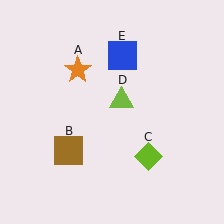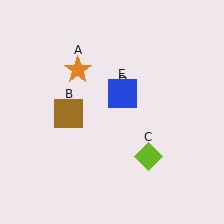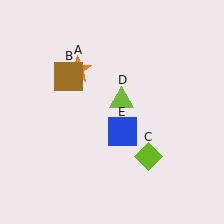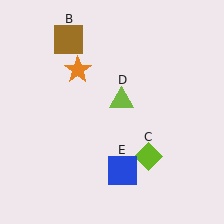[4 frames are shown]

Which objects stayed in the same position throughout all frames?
Orange star (object A) and lime diamond (object C) and lime triangle (object D) remained stationary.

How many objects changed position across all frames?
2 objects changed position: brown square (object B), blue square (object E).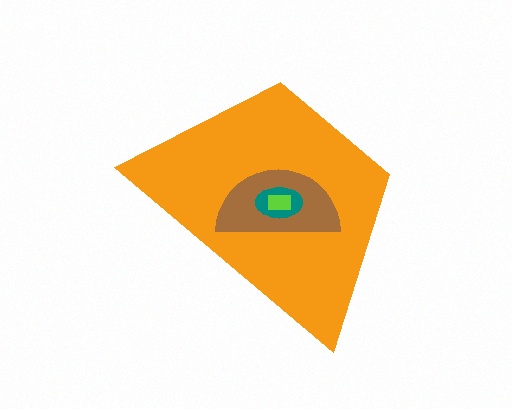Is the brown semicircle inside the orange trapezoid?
Yes.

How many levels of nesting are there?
4.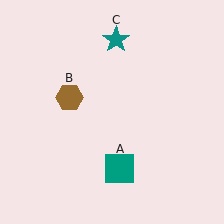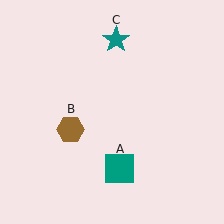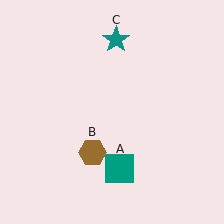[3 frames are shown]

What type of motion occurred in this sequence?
The brown hexagon (object B) rotated counterclockwise around the center of the scene.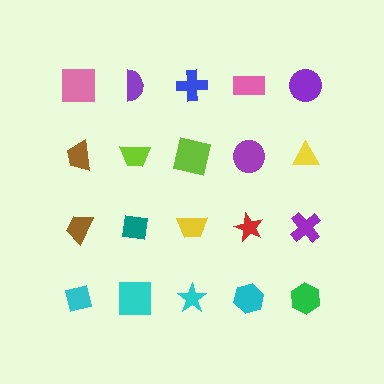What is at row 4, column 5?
A green hexagon.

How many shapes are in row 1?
5 shapes.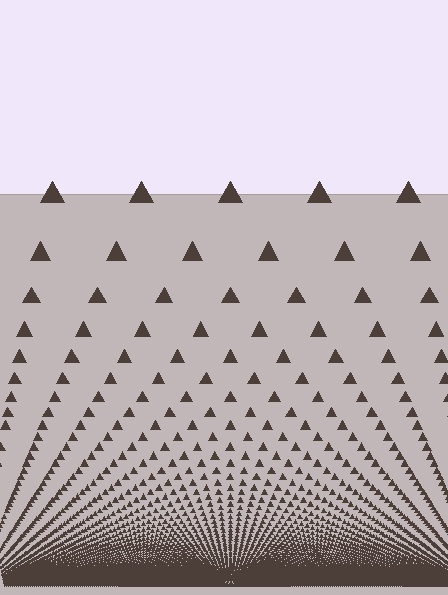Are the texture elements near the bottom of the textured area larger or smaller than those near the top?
Smaller. The gradient is inverted — elements near the bottom are smaller and denser.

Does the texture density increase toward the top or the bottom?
Density increases toward the bottom.